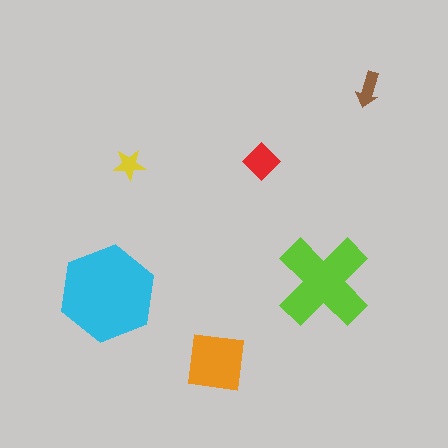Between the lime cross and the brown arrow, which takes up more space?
The lime cross.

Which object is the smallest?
The yellow star.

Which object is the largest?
The cyan hexagon.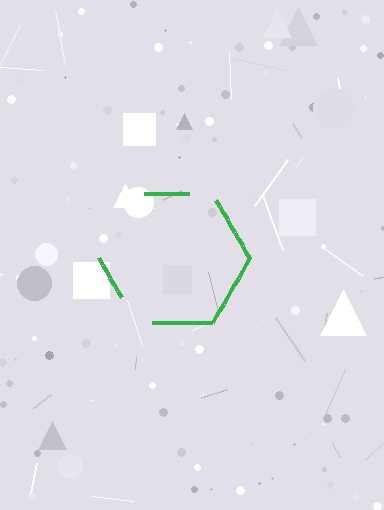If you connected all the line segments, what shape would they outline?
They would outline a hexagon.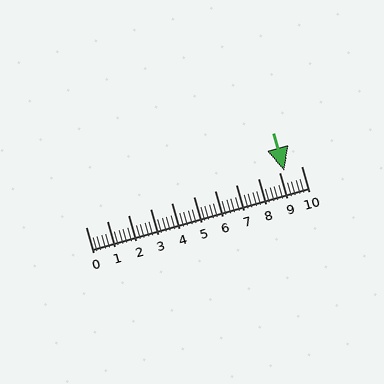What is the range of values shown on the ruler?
The ruler shows values from 0 to 10.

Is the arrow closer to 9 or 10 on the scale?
The arrow is closer to 9.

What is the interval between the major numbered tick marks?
The major tick marks are spaced 1 units apart.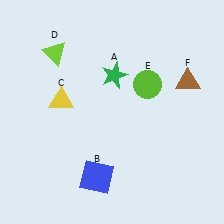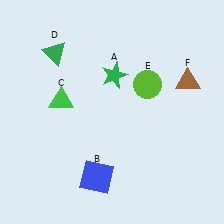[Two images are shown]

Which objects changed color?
C changed from yellow to green. D changed from lime to green.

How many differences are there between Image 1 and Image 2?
There are 2 differences between the two images.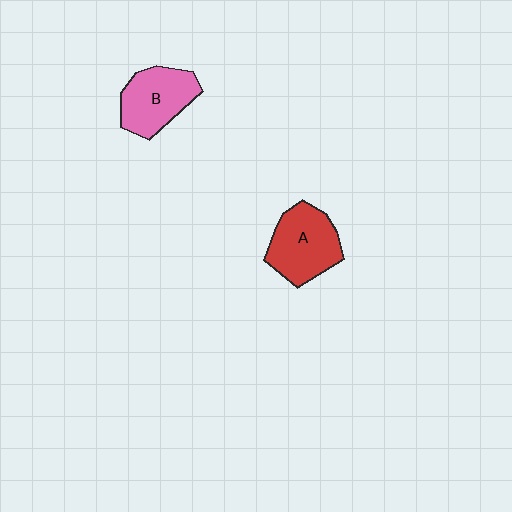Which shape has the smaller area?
Shape B (pink).